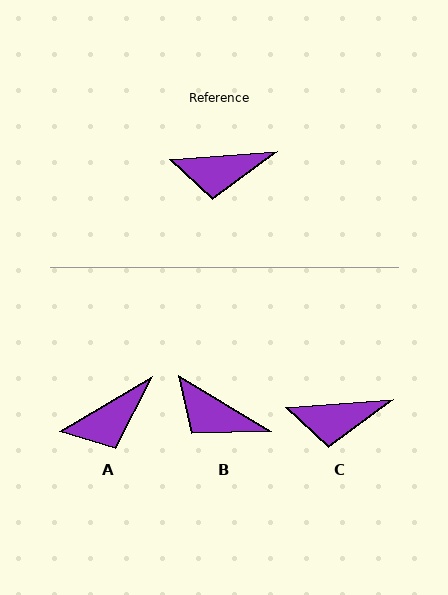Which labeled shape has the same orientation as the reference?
C.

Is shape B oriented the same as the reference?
No, it is off by about 35 degrees.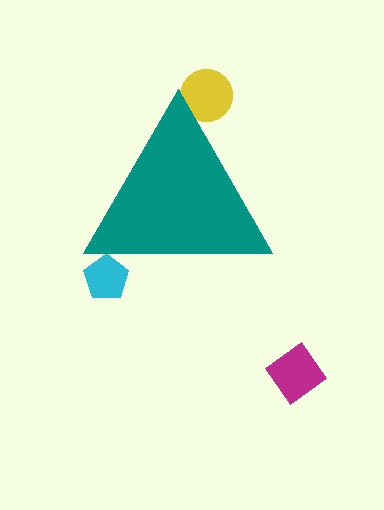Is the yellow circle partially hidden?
Yes, the yellow circle is partially hidden behind the teal triangle.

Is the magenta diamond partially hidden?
No, the magenta diamond is fully visible.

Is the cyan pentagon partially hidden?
Yes, the cyan pentagon is partially hidden behind the teal triangle.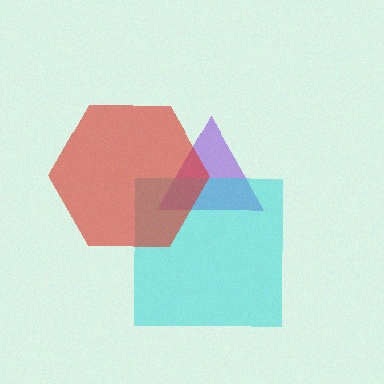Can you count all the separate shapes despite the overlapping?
Yes, there are 3 separate shapes.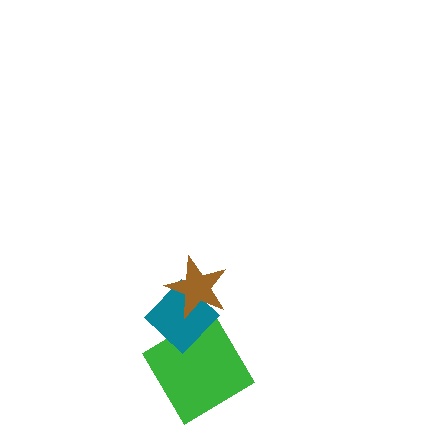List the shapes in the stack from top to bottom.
From top to bottom: the brown star, the teal diamond, the green diamond.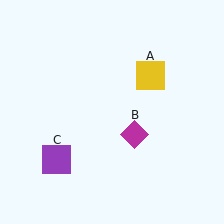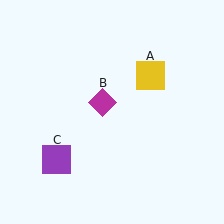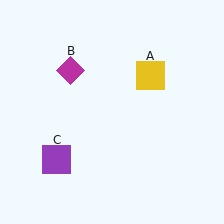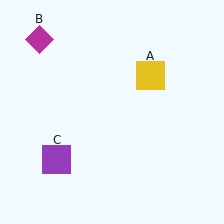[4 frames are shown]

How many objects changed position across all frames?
1 object changed position: magenta diamond (object B).